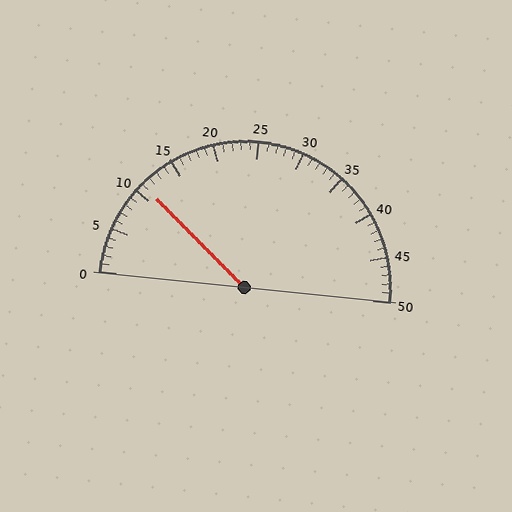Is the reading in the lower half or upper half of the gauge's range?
The reading is in the lower half of the range (0 to 50).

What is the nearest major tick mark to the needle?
The nearest major tick mark is 10.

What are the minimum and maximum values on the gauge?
The gauge ranges from 0 to 50.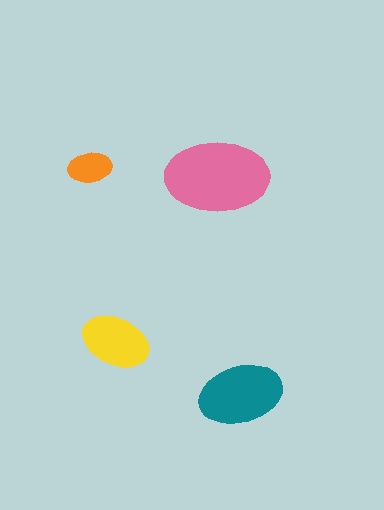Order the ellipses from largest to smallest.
the pink one, the teal one, the yellow one, the orange one.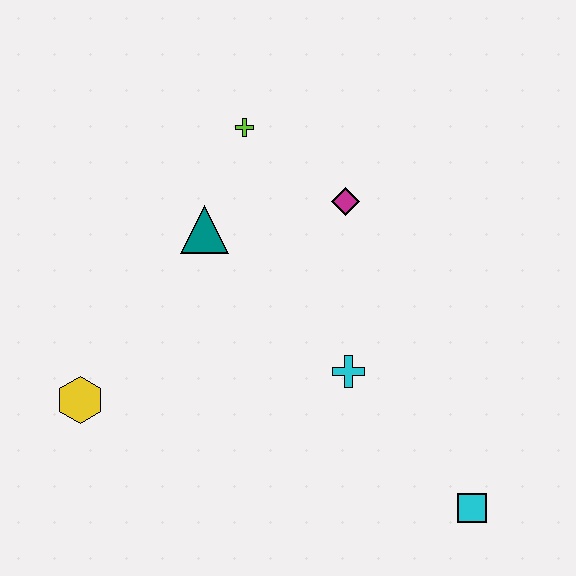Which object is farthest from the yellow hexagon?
The cyan square is farthest from the yellow hexagon.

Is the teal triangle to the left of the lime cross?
Yes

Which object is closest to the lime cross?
The teal triangle is closest to the lime cross.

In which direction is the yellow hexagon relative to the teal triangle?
The yellow hexagon is below the teal triangle.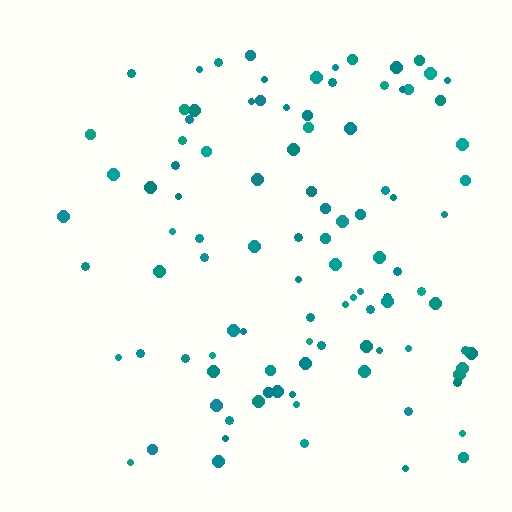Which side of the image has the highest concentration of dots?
The right.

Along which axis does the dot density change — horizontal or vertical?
Horizontal.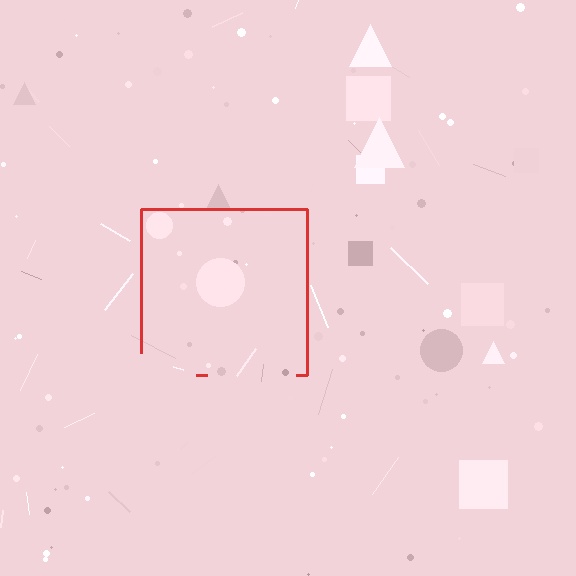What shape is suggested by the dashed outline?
The dashed outline suggests a square.